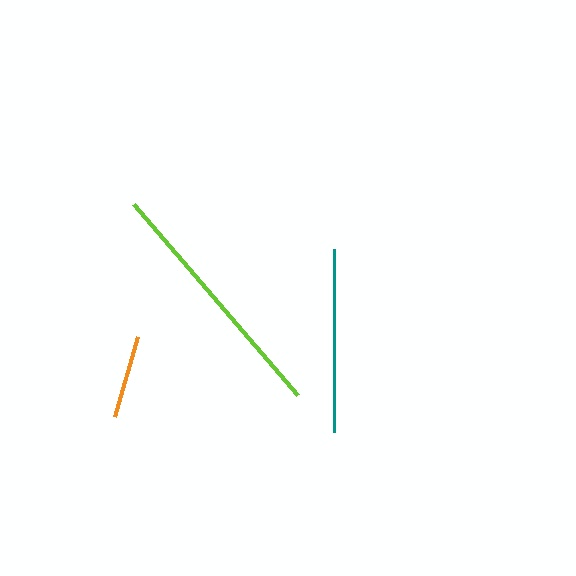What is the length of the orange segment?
The orange segment is approximately 83 pixels long.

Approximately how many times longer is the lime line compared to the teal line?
The lime line is approximately 1.4 times the length of the teal line.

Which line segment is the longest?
The lime line is the longest at approximately 253 pixels.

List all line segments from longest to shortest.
From longest to shortest: lime, teal, orange.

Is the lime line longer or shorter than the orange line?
The lime line is longer than the orange line.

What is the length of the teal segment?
The teal segment is approximately 183 pixels long.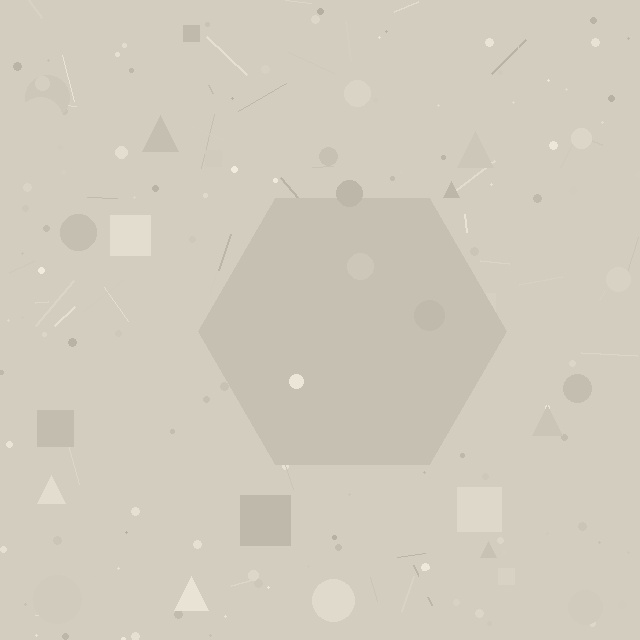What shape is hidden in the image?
A hexagon is hidden in the image.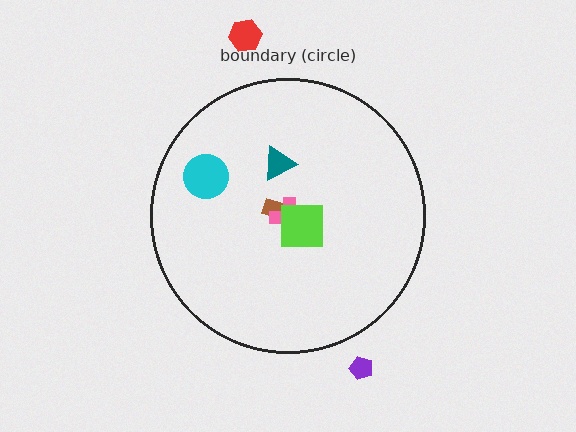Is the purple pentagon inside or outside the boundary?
Outside.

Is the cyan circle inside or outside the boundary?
Inside.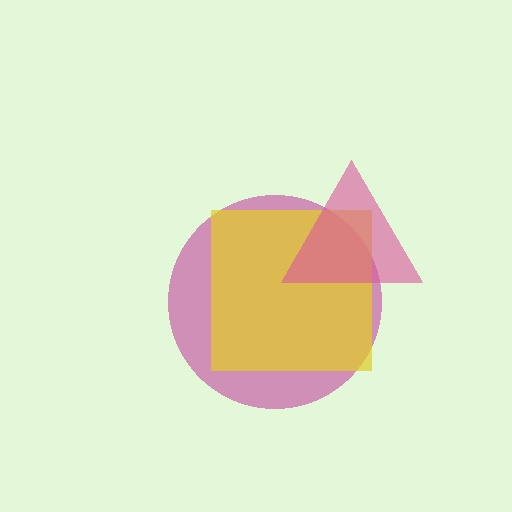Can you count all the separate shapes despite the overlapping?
Yes, there are 3 separate shapes.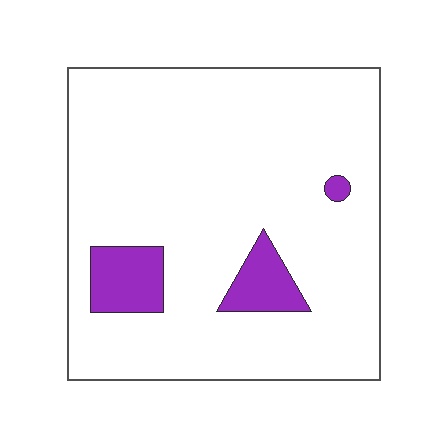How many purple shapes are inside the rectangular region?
3.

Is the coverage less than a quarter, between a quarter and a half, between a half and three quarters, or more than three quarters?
Less than a quarter.